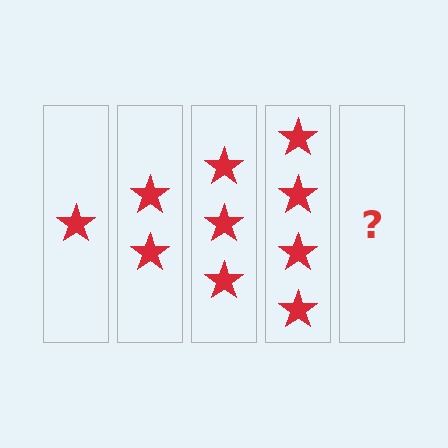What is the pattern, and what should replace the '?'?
The pattern is that each step adds one more star. The '?' should be 5 stars.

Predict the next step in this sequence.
The next step is 5 stars.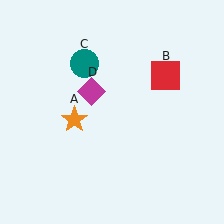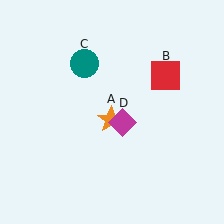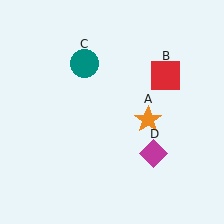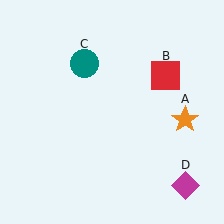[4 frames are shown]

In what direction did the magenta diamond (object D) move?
The magenta diamond (object D) moved down and to the right.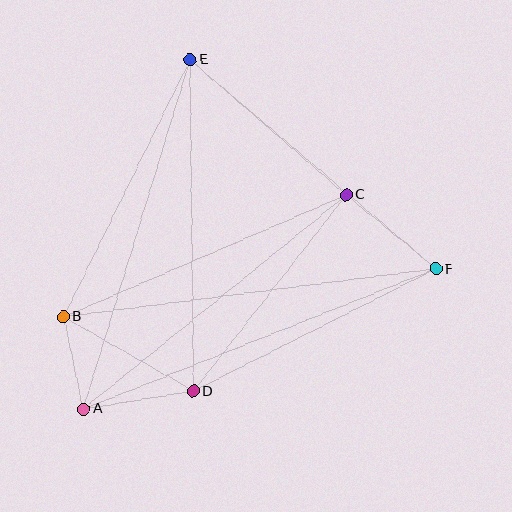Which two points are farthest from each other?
Points A and F are farthest from each other.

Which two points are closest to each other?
Points A and B are closest to each other.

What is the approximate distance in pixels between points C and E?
The distance between C and E is approximately 206 pixels.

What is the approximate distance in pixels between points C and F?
The distance between C and F is approximately 116 pixels.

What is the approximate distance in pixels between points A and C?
The distance between A and C is approximately 339 pixels.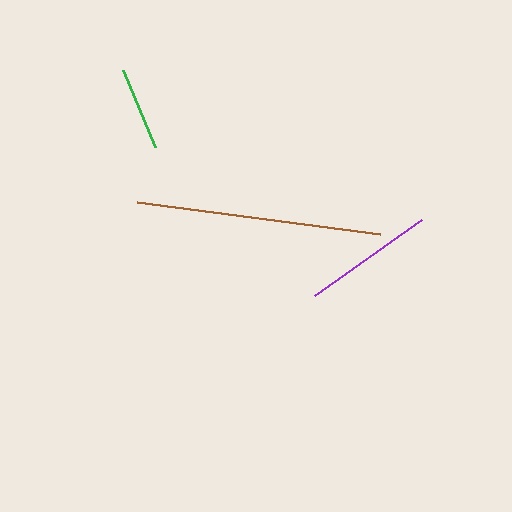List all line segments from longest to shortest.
From longest to shortest: brown, purple, green.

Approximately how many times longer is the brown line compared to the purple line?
The brown line is approximately 1.9 times the length of the purple line.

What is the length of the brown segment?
The brown segment is approximately 246 pixels long.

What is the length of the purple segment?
The purple segment is approximately 132 pixels long.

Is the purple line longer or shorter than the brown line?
The brown line is longer than the purple line.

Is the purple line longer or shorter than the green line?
The purple line is longer than the green line.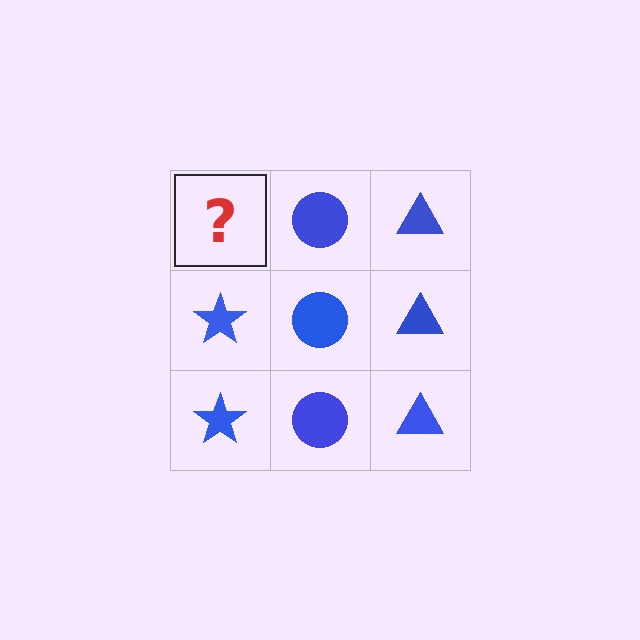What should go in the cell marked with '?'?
The missing cell should contain a blue star.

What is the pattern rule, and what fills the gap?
The rule is that each column has a consistent shape. The gap should be filled with a blue star.